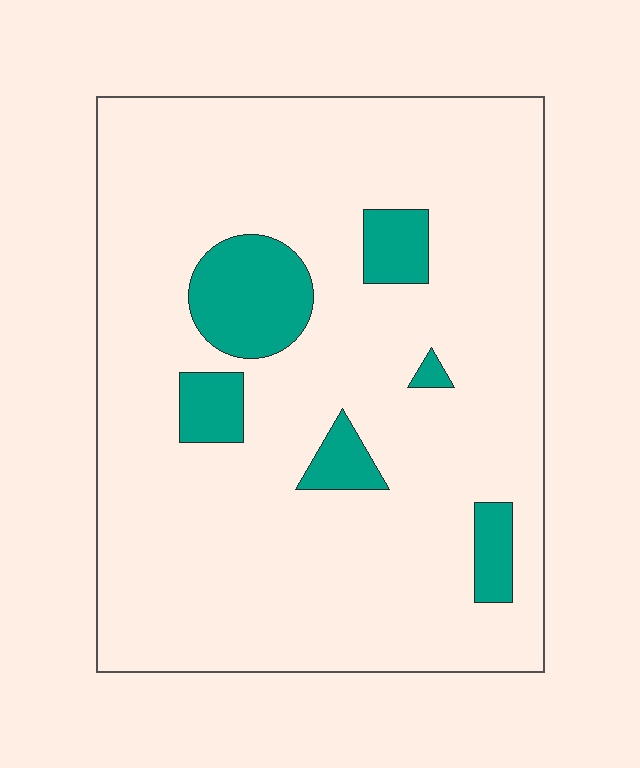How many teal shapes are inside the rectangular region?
6.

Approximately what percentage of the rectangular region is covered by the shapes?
Approximately 10%.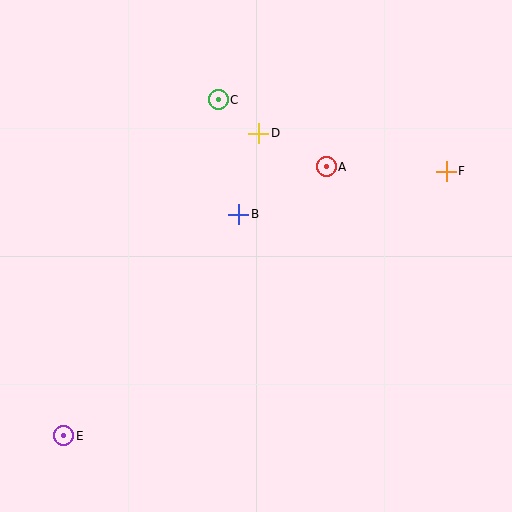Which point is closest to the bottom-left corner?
Point E is closest to the bottom-left corner.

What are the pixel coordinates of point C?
Point C is at (218, 100).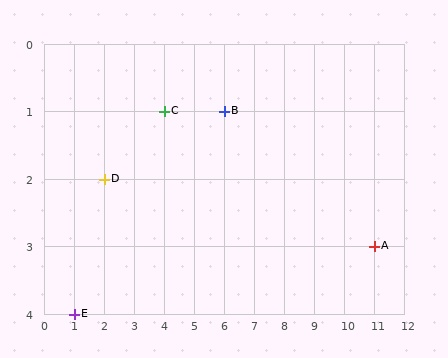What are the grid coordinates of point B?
Point B is at grid coordinates (6, 1).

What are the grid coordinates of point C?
Point C is at grid coordinates (4, 1).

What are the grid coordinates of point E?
Point E is at grid coordinates (1, 4).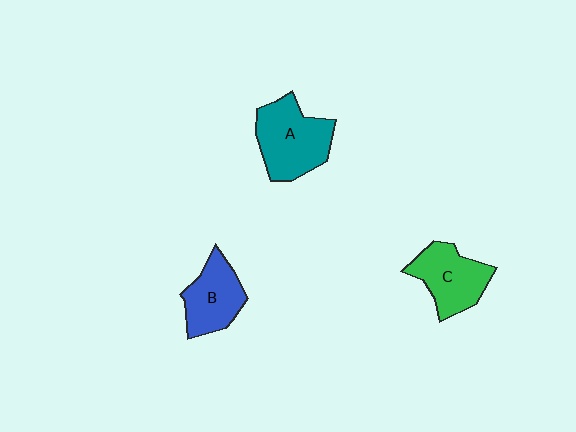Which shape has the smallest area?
Shape B (blue).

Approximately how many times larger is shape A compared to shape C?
Approximately 1.2 times.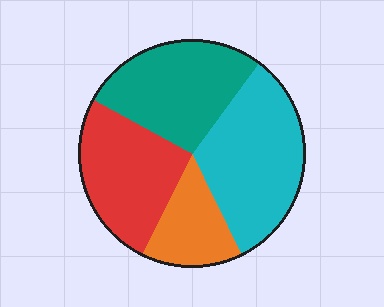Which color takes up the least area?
Orange, at roughly 15%.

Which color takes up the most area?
Cyan, at roughly 30%.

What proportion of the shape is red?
Red takes up between a quarter and a half of the shape.